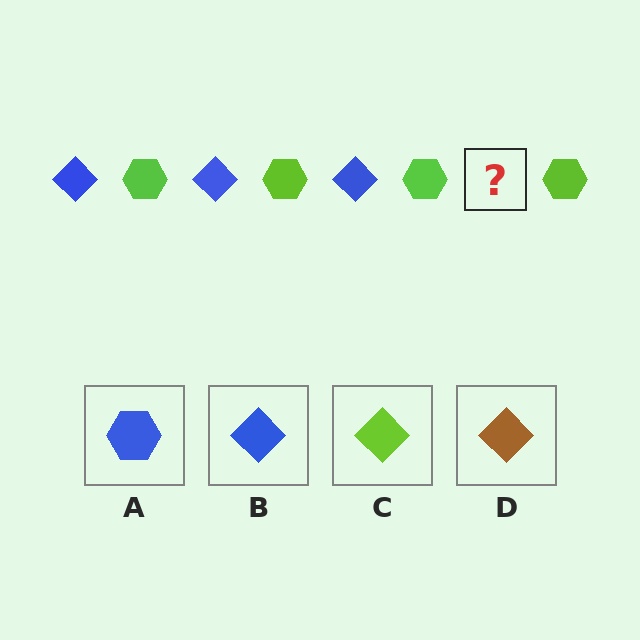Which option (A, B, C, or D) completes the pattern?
B.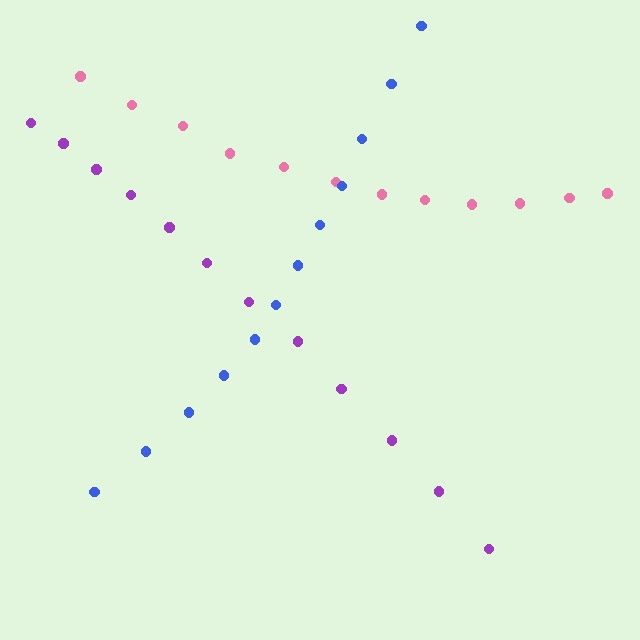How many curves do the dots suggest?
There are 3 distinct paths.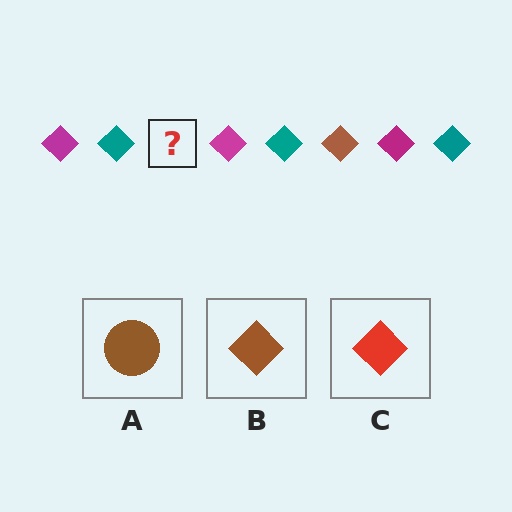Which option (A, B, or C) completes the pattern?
B.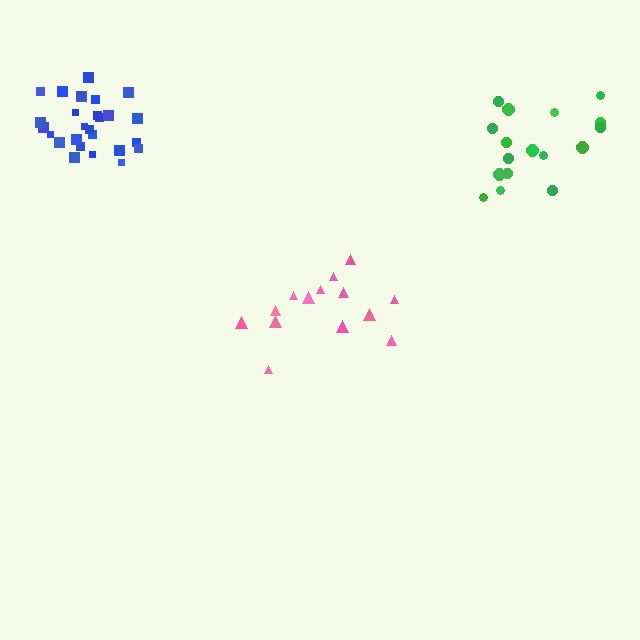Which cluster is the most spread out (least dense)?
Green.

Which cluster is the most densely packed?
Blue.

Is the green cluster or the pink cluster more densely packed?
Pink.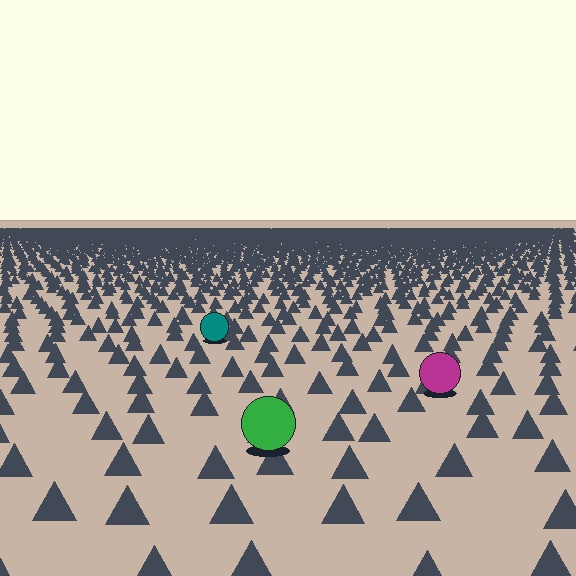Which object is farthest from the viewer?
The teal circle is farthest from the viewer. It appears smaller and the ground texture around it is denser.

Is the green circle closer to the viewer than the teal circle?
Yes. The green circle is closer — you can tell from the texture gradient: the ground texture is coarser near it.